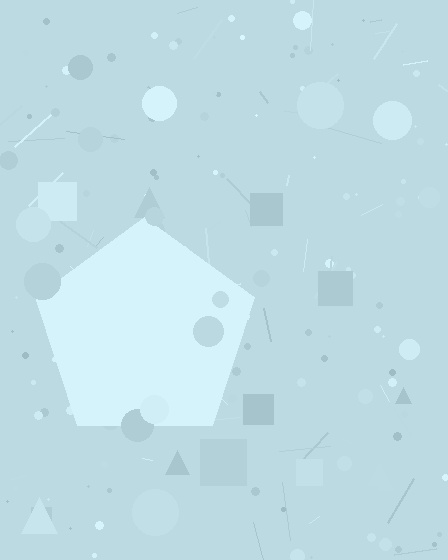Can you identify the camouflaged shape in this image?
The camouflaged shape is a pentagon.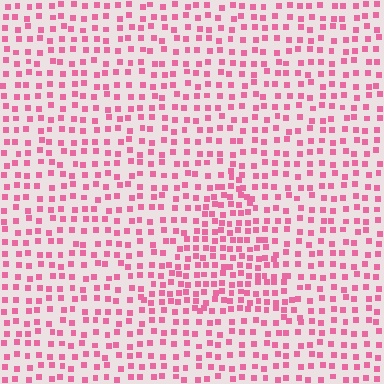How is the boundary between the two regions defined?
The boundary is defined by a change in element density (approximately 1.7x ratio). All elements are the same color, size, and shape.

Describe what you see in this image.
The image contains small pink elements arranged at two different densities. A triangle-shaped region is visible where the elements are more densely packed than the surrounding area.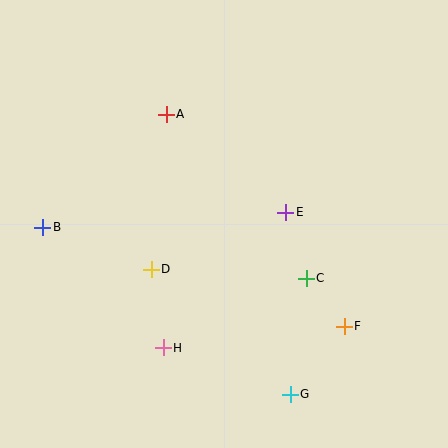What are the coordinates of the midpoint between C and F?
The midpoint between C and F is at (325, 302).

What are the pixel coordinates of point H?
Point H is at (163, 348).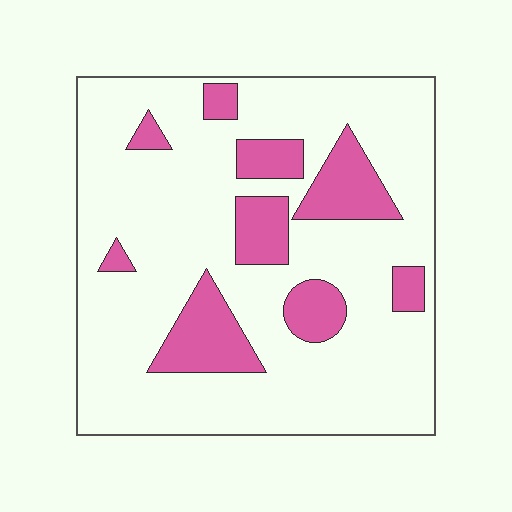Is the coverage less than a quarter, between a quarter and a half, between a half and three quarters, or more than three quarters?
Less than a quarter.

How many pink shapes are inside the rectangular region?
9.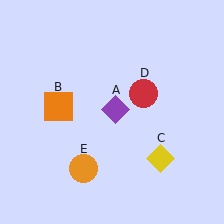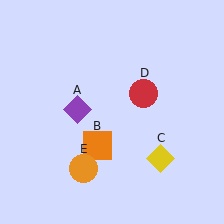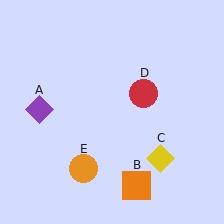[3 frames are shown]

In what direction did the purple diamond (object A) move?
The purple diamond (object A) moved left.